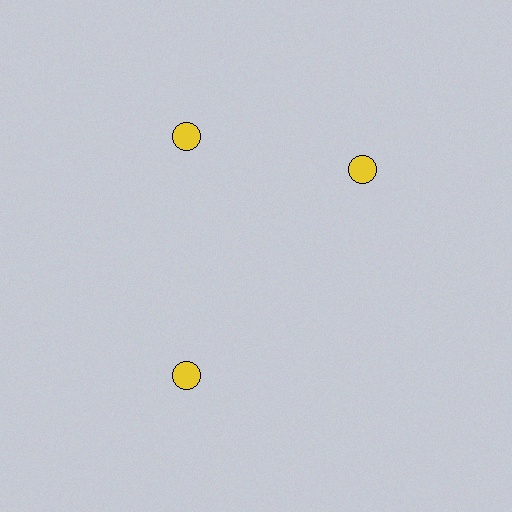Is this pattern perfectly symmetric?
No. The 3 yellow circles are arranged in a ring, but one element near the 3 o'clock position is rotated out of alignment along the ring, breaking the 3-fold rotational symmetry.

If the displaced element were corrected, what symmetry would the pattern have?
It would have 3-fold rotational symmetry — the pattern would map onto itself every 120 degrees.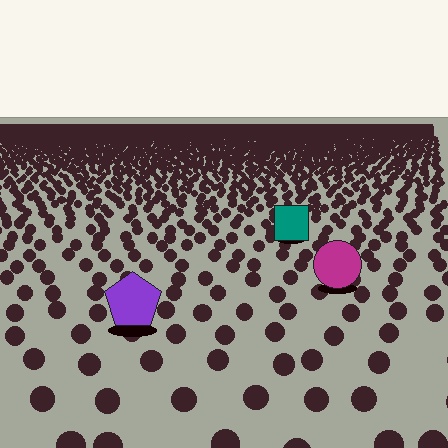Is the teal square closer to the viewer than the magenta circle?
No. The magenta circle is closer — you can tell from the texture gradient: the ground texture is coarser near it.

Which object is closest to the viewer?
The purple pentagon is closest. The texture marks near it are larger and more spread out.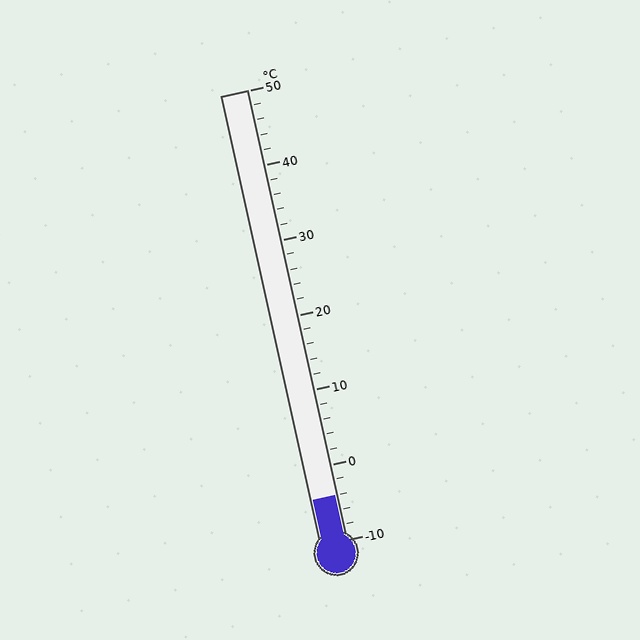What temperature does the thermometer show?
The thermometer shows approximately -4°C.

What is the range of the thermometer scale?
The thermometer scale ranges from -10°C to 50°C.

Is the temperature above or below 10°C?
The temperature is below 10°C.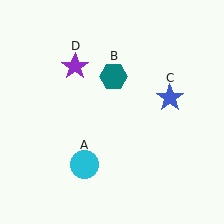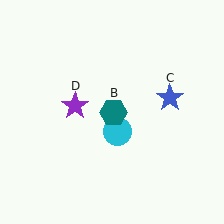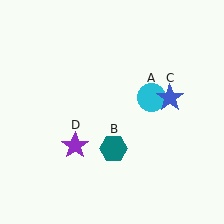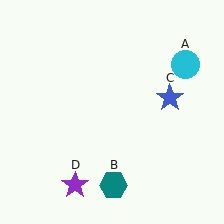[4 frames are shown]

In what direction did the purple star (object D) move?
The purple star (object D) moved down.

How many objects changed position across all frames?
3 objects changed position: cyan circle (object A), teal hexagon (object B), purple star (object D).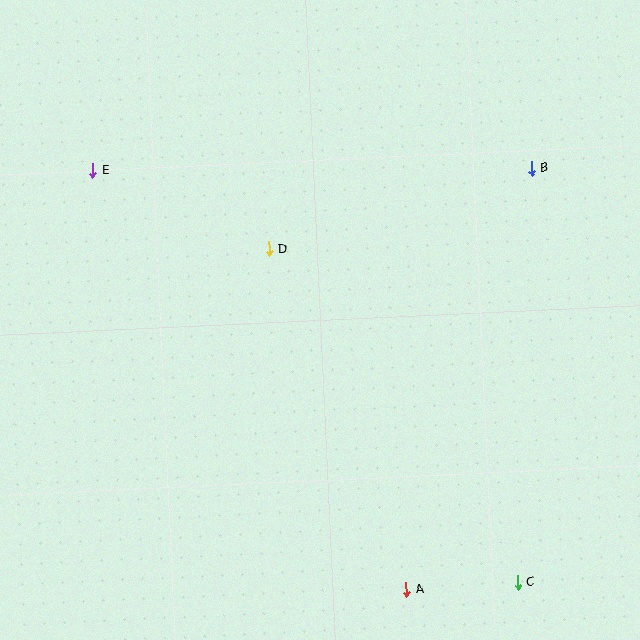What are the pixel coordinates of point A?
Point A is at (406, 589).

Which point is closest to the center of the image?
Point D at (269, 249) is closest to the center.